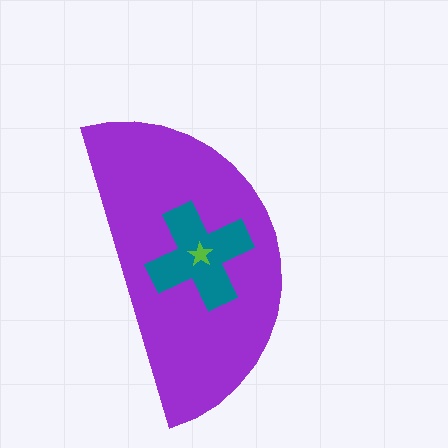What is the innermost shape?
The lime star.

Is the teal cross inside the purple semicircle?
Yes.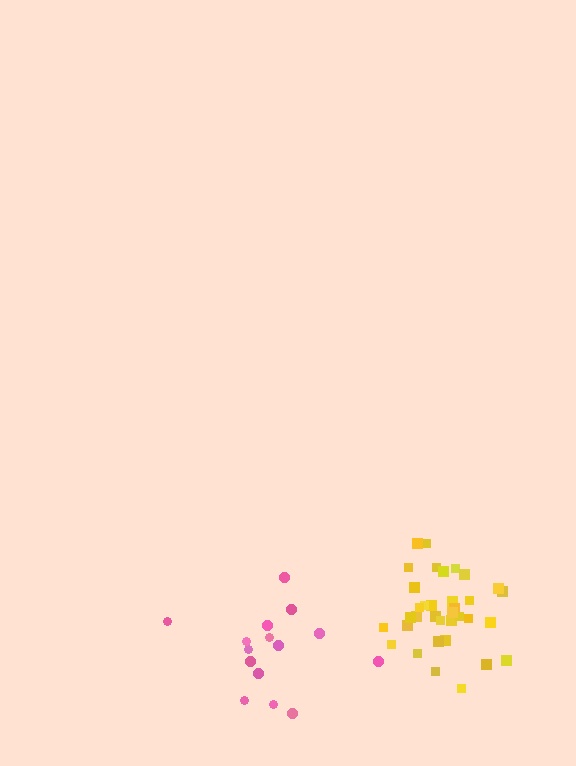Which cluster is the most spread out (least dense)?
Pink.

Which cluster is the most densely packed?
Yellow.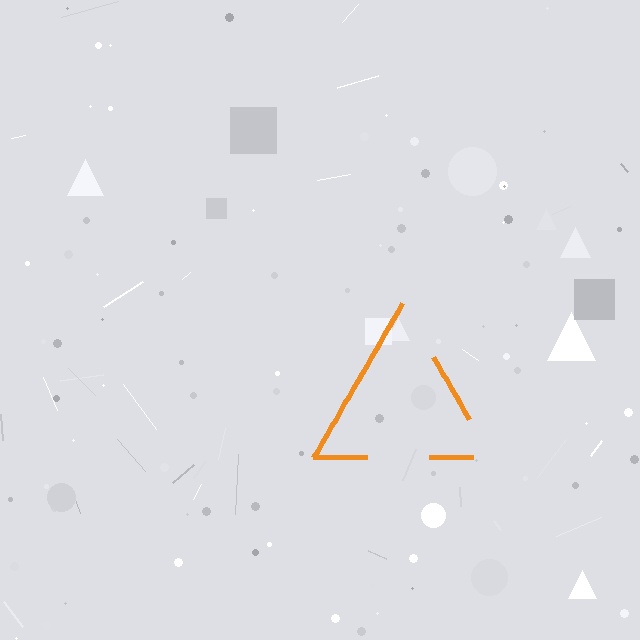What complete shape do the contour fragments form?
The contour fragments form a triangle.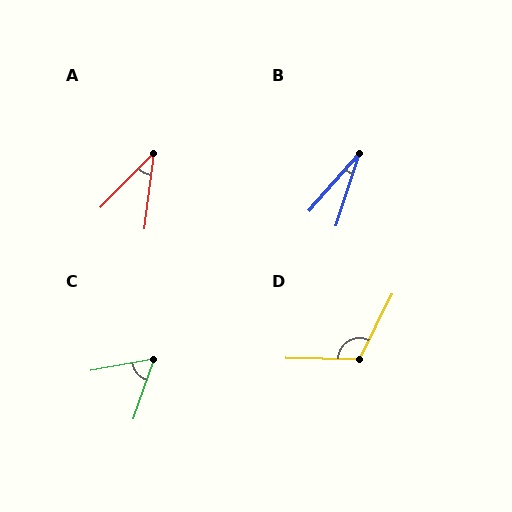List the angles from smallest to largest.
B (24°), A (37°), C (61°), D (115°).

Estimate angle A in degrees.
Approximately 37 degrees.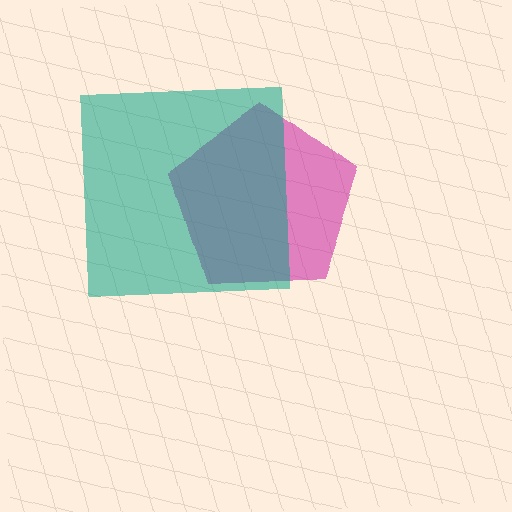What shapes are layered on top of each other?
The layered shapes are: a magenta pentagon, a teal square.